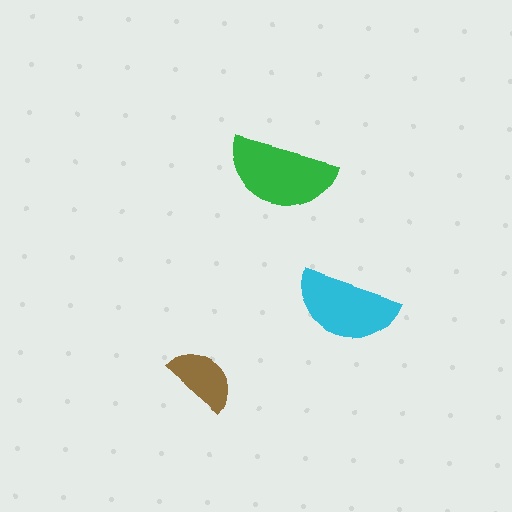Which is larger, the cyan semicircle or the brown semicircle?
The cyan one.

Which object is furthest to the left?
The brown semicircle is leftmost.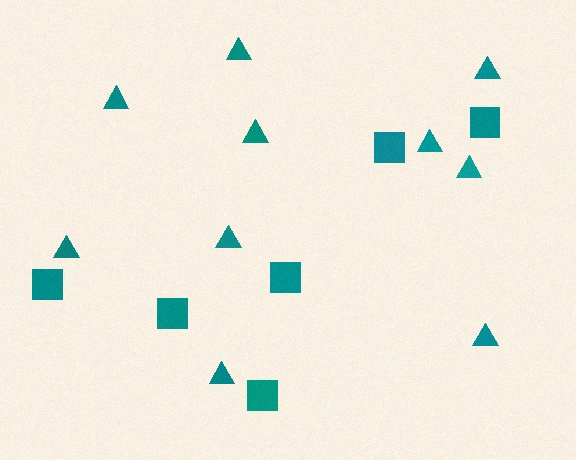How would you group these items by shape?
There are 2 groups: one group of triangles (10) and one group of squares (6).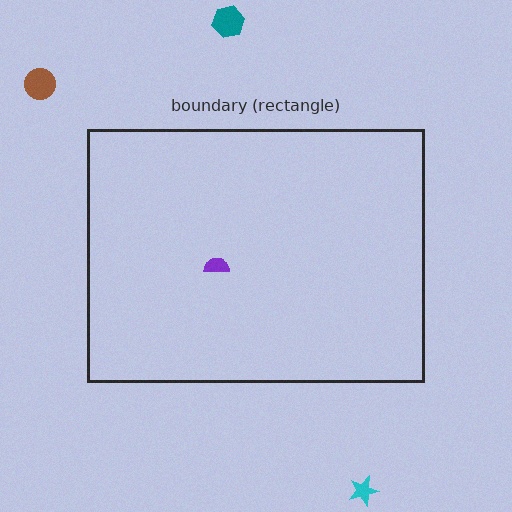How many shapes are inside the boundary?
1 inside, 3 outside.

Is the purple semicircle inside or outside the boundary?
Inside.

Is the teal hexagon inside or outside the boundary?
Outside.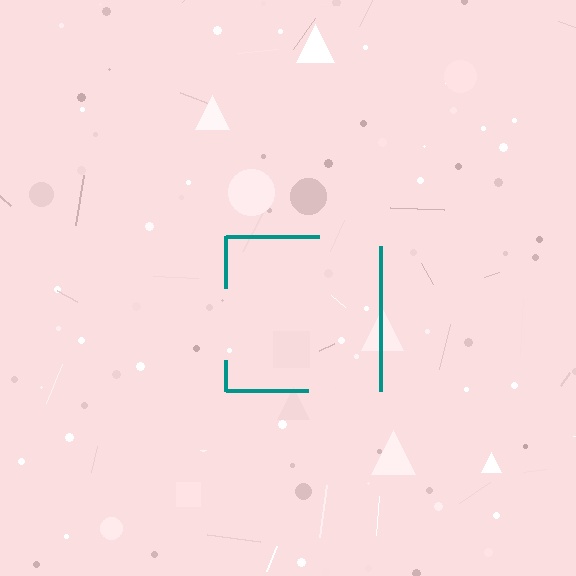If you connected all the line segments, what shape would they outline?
They would outline a square.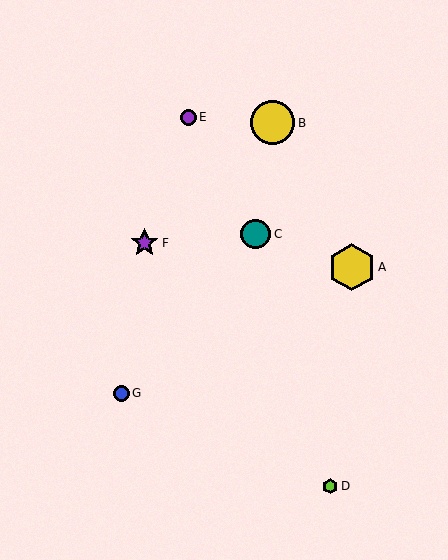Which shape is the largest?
The yellow hexagon (labeled A) is the largest.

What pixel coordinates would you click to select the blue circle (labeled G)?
Click at (121, 394) to select the blue circle G.